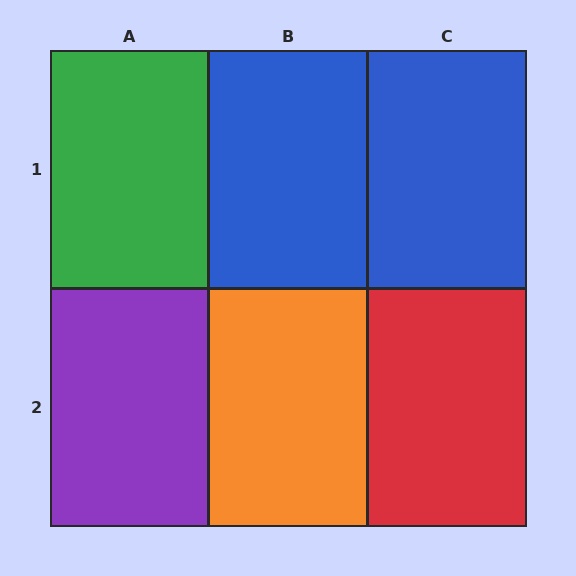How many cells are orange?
1 cell is orange.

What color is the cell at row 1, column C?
Blue.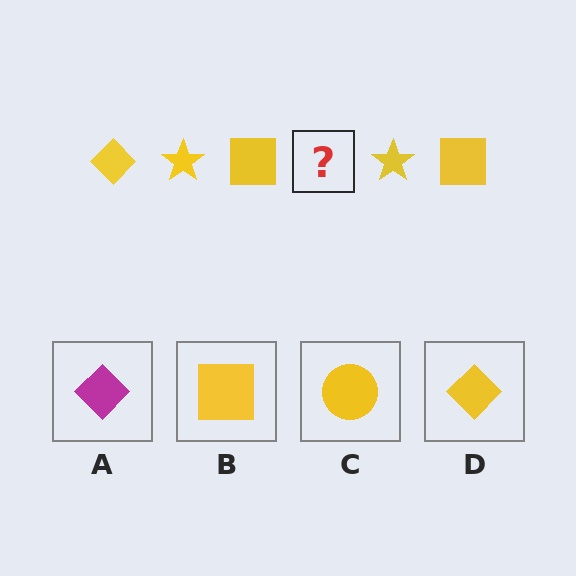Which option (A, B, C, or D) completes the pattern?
D.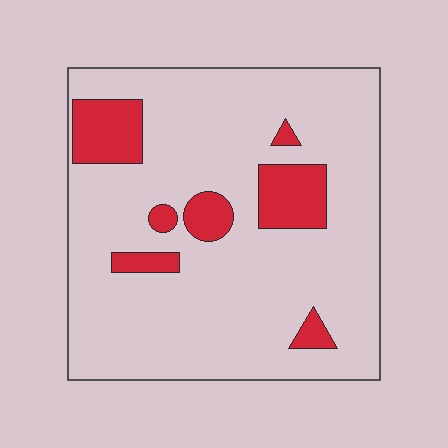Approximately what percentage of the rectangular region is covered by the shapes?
Approximately 15%.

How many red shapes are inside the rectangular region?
7.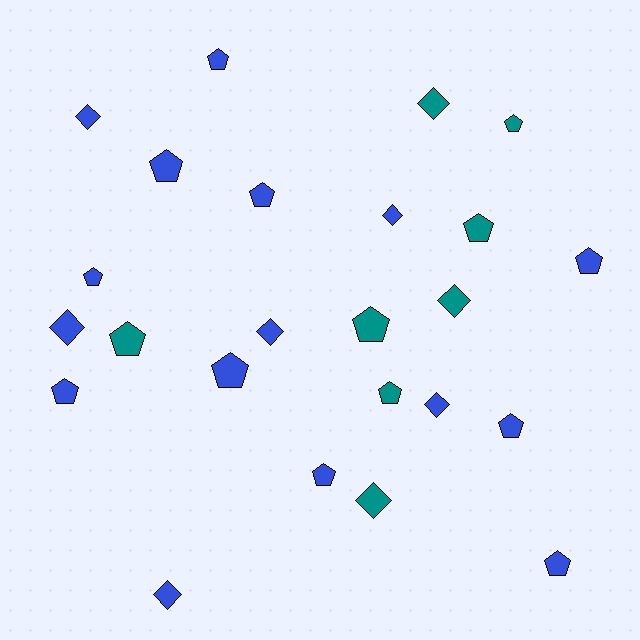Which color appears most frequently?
Blue, with 16 objects.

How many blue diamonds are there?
There are 6 blue diamonds.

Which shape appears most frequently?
Pentagon, with 15 objects.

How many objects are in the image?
There are 24 objects.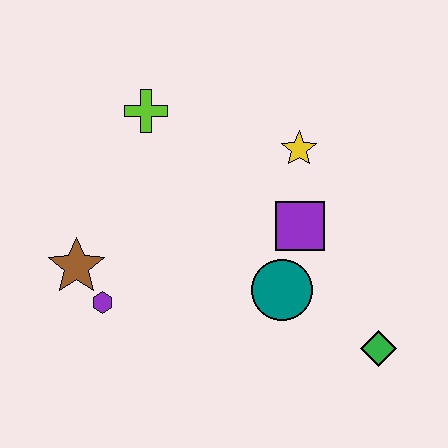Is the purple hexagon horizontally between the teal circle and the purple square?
No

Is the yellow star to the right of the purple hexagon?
Yes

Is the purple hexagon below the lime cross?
Yes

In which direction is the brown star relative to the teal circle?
The brown star is to the left of the teal circle.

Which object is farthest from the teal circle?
The lime cross is farthest from the teal circle.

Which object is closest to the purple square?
The teal circle is closest to the purple square.